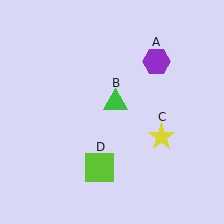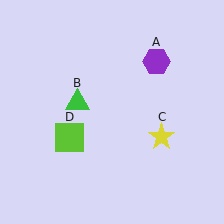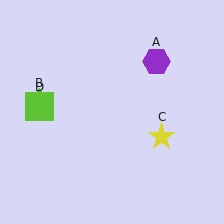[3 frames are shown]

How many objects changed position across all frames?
2 objects changed position: green triangle (object B), lime square (object D).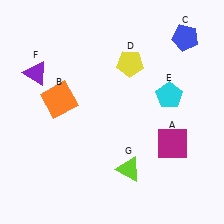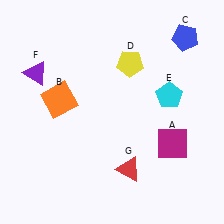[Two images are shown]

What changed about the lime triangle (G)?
In Image 1, G is lime. In Image 2, it changed to red.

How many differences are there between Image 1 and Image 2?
There is 1 difference between the two images.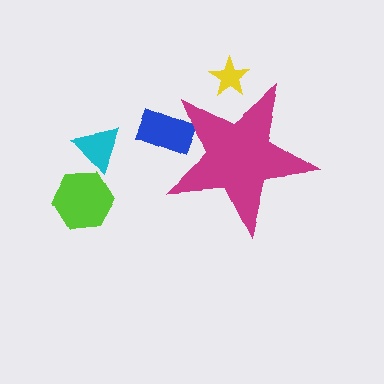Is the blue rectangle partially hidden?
Yes, the blue rectangle is partially hidden behind the magenta star.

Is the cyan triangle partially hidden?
No, the cyan triangle is fully visible.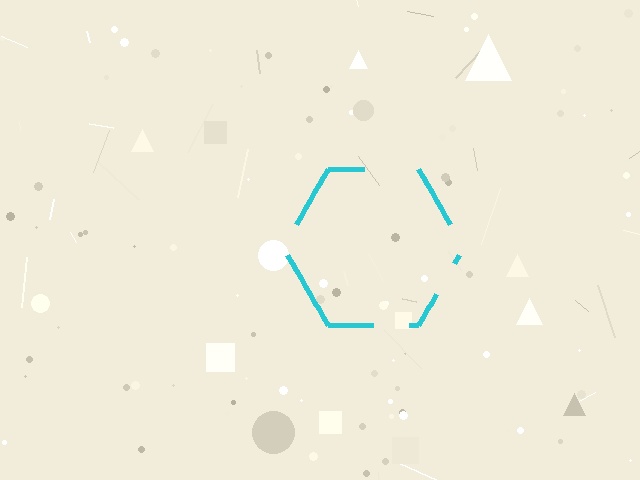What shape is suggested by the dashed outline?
The dashed outline suggests a hexagon.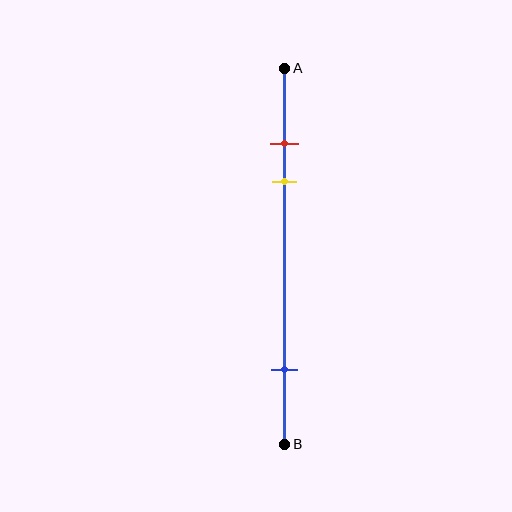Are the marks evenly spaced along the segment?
No, the marks are not evenly spaced.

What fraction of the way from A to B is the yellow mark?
The yellow mark is approximately 30% (0.3) of the way from A to B.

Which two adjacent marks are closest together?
The red and yellow marks are the closest adjacent pair.